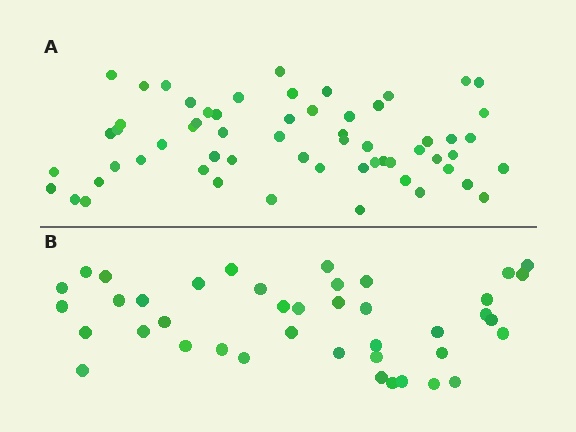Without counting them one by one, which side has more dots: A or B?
Region A (the top region) has more dots.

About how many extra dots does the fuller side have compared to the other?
Region A has approximately 20 more dots than region B.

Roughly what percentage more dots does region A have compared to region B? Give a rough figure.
About 45% more.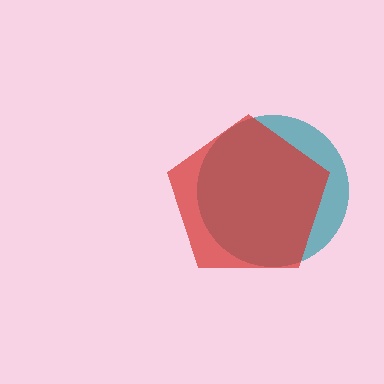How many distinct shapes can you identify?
There are 2 distinct shapes: a teal circle, a red pentagon.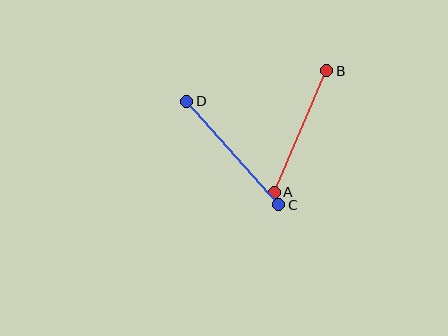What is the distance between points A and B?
The distance is approximately 132 pixels.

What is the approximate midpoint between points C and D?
The midpoint is at approximately (233, 153) pixels.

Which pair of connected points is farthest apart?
Points C and D are farthest apart.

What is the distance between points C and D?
The distance is approximately 139 pixels.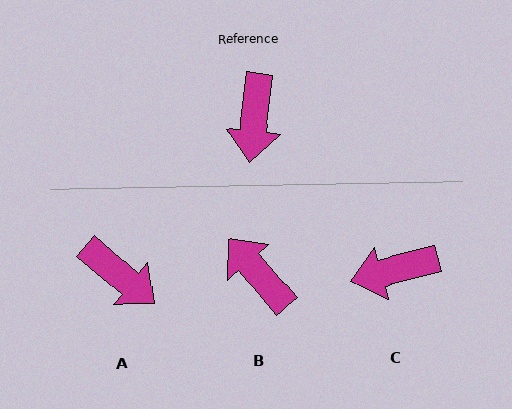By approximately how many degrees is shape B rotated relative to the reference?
Approximately 133 degrees clockwise.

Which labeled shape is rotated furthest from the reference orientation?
B, about 133 degrees away.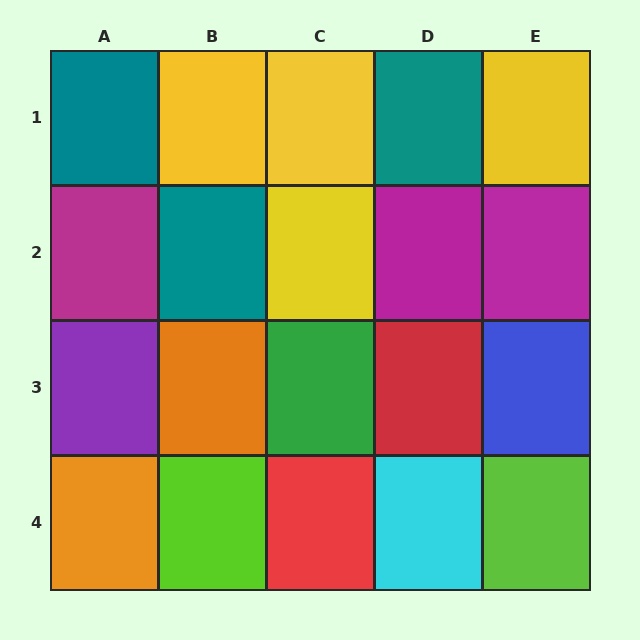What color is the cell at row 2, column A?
Magenta.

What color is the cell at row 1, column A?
Teal.